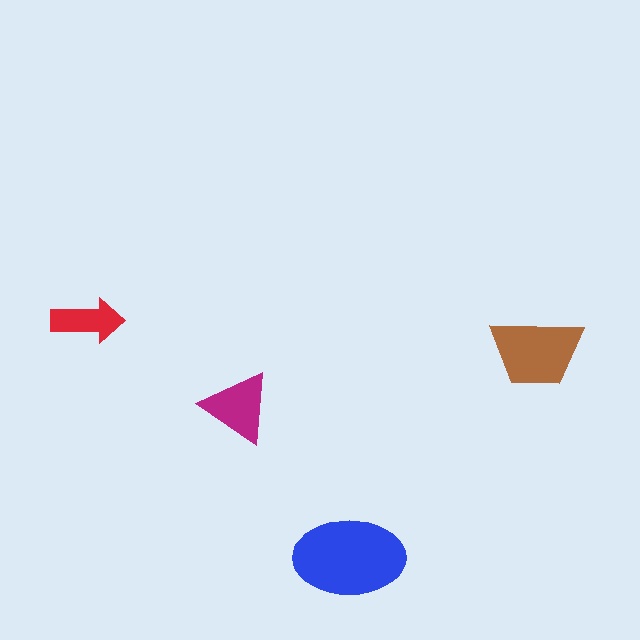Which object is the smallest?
The red arrow.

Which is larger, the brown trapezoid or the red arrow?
The brown trapezoid.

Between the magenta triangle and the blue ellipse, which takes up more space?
The blue ellipse.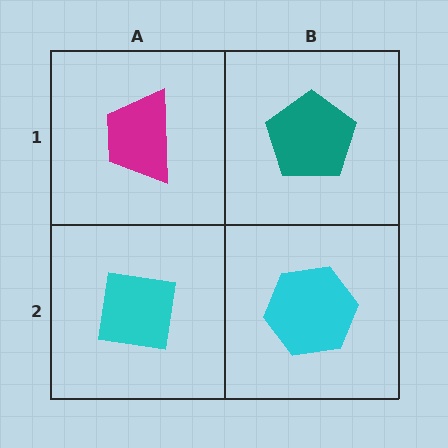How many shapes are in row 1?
2 shapes.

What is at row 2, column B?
A cyan hexagon.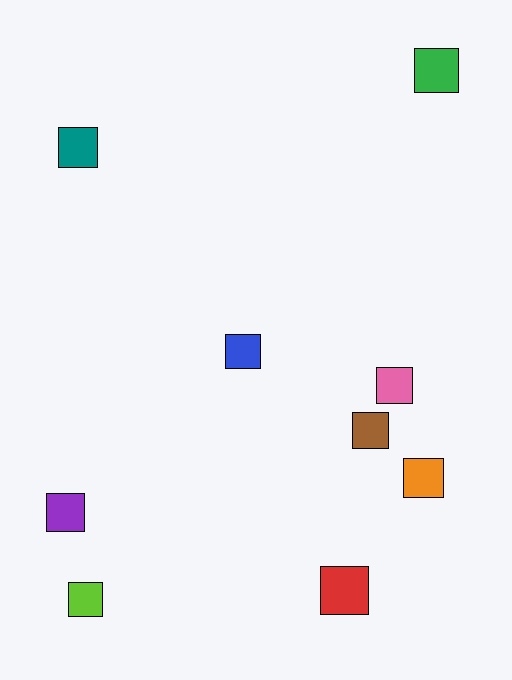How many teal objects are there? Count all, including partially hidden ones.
There is 1 teal object.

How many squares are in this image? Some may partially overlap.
There are 9 squares.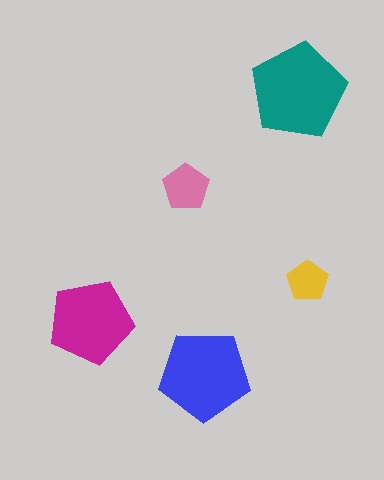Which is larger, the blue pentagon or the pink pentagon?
The blue one.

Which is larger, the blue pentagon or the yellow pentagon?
The blue one.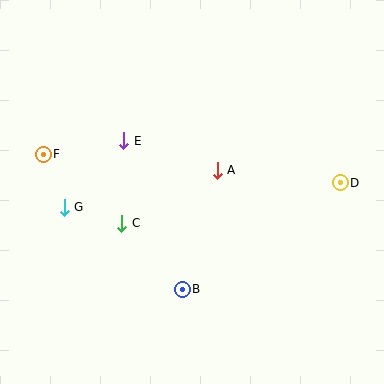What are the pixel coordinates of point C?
Point C is at (122, 223).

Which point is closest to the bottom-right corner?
Point D is closest to the bottom-right corner.